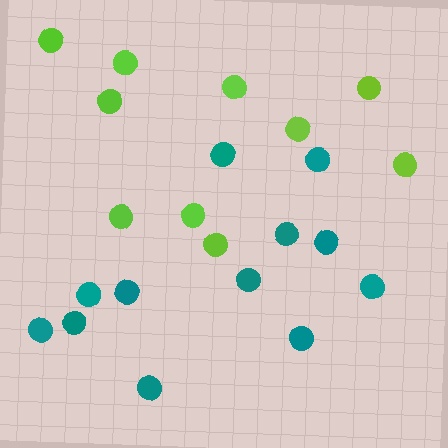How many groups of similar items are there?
There are 2 groups: one group of teal circles (12) and one group of lime circles (10).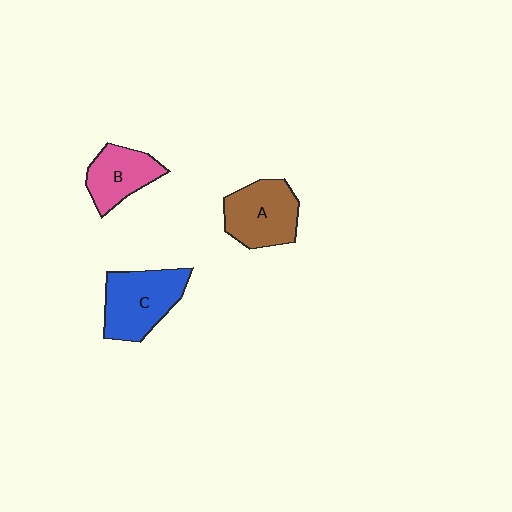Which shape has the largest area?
Shape C (blue).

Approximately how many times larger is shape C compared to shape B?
Approximately 1.3 times.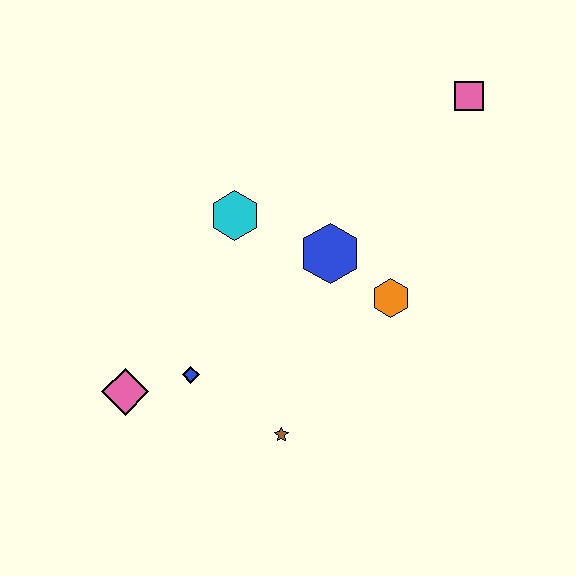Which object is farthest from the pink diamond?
The pink square is farthest from the pink diamond.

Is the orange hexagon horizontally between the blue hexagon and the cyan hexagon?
No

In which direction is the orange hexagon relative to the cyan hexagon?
The orange hexagon is to the right of the cyan hexagon.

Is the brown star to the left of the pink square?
Yes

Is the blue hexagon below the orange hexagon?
No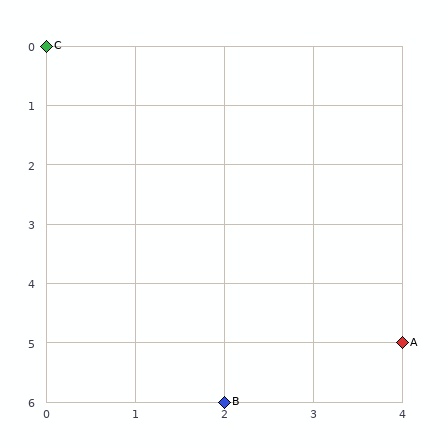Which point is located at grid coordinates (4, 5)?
Point A is at (4, 5).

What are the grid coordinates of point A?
Point A is at grid coordinates (4, 5).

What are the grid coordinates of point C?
Point C is at grid coordinates (0, 0).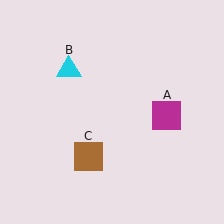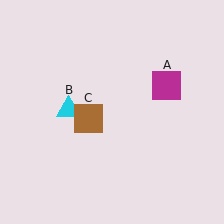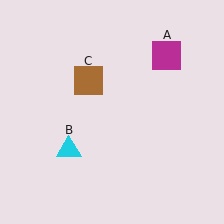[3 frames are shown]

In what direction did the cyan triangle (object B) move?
The cyan triangle (object B) moved down.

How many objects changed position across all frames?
3 objects changed position: magenta square (object A), cyan triangle (object B), brown square (object C).